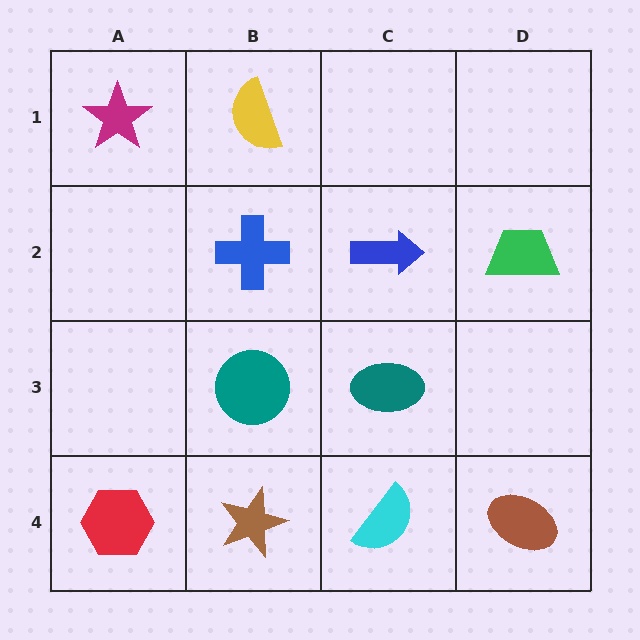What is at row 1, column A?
A magenta star.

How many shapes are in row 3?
2 shapes.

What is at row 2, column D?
A green trapezoid.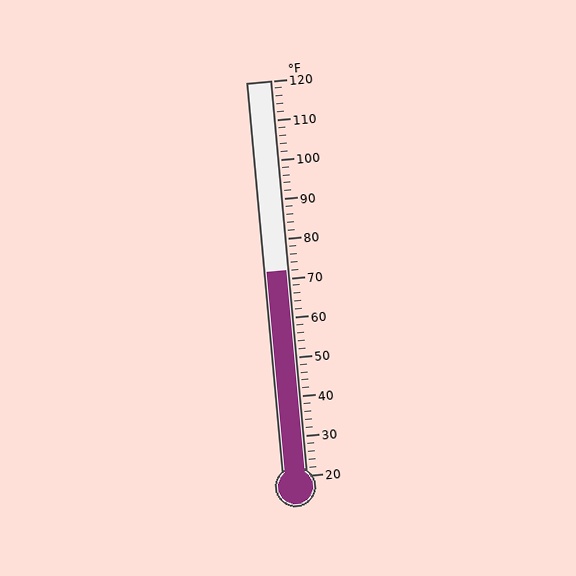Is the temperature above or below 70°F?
The temperature is above 70°F.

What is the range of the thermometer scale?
The thermometer scale ranges from 20°F to 120°F.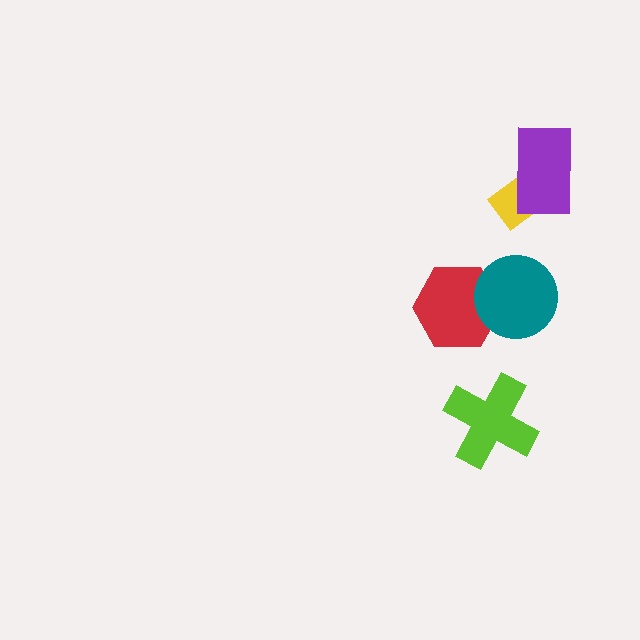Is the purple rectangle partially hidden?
No, no other shape covers it.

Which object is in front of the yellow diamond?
The purple rectangle is in front of the yellow diamond.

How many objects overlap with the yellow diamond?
1 object overlaps with the yellow diamond.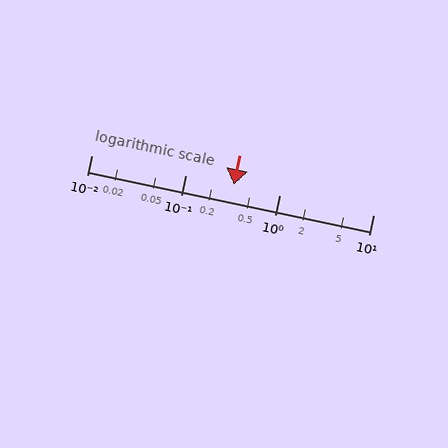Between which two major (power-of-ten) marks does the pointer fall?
The pointer is between 0.1 and 1.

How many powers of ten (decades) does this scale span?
The scale spans 3 decades, from 0.01 to 10.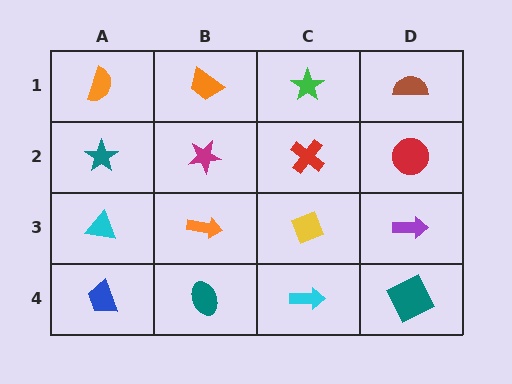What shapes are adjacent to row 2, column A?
An orange semicircle (row 1, column A), a cyan triangle (row 3, column A), a magenta star (row 2, column B).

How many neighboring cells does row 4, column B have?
3.